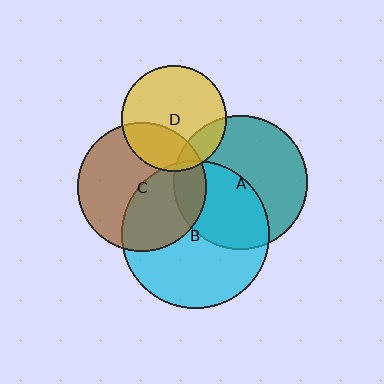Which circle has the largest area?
Circle B (cyan).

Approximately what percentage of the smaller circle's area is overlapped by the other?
Approximately 45%.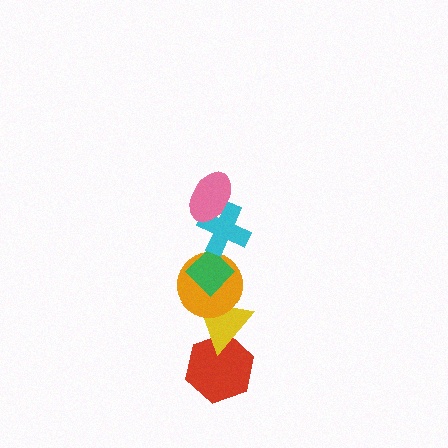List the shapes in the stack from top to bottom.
From top to bottom: the pink ellipse, the cyan cross, the green diamond, the orange circle, the yellow triangle, the red hexagon.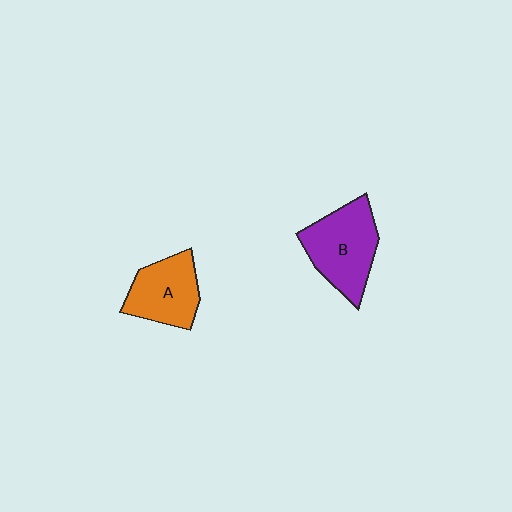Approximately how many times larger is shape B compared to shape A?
Approximately 1.2 times.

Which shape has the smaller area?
Shape A (orange).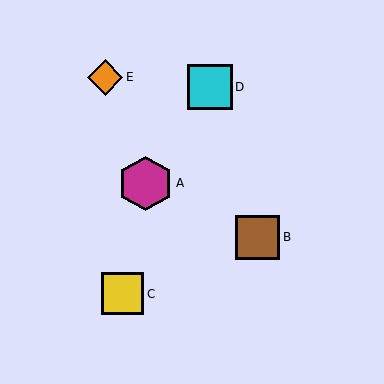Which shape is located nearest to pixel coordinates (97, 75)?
The orange diamond (labeled E) at (105, 77) is nearest to that location.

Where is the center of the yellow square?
The center of the yellow square is at (123, 294).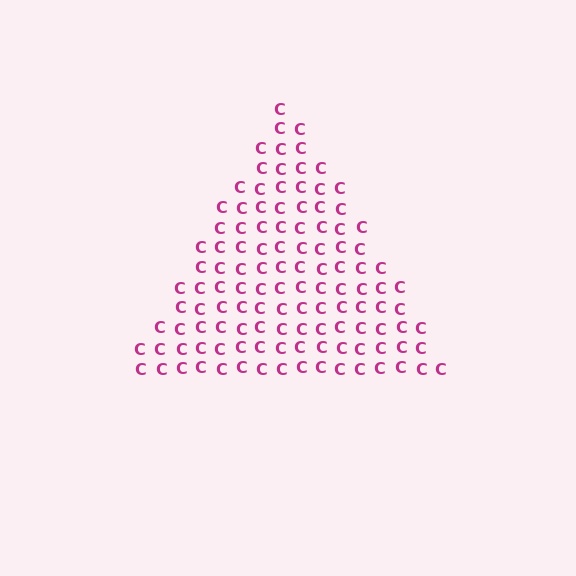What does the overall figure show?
The overall figure shows a triangle.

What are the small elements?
The small elements are letter C's.